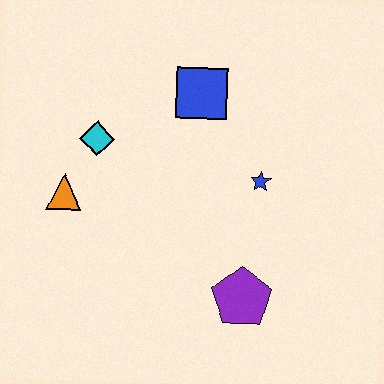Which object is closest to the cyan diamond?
The orange triangle is closest to the cyan diamond.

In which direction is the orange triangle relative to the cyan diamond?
The orange triangle is below the cyan diamond.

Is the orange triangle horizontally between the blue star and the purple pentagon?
No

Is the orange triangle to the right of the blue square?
No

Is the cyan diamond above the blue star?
Yes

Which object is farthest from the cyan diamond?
The purple pentagon is farthest from the cyan diamond.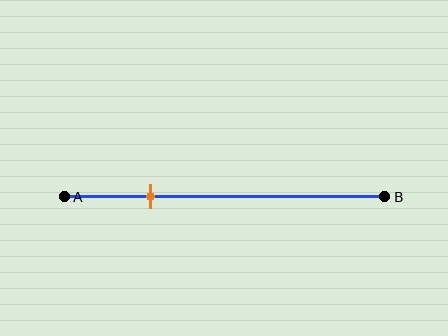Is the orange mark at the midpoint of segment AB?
No, the mark is at about 25% from A, not at the 50% midpoint.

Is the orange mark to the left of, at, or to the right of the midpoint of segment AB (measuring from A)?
The orange mark is to the left of the midpoint of segment AB.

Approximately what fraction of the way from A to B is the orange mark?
The orange mark is approximately 25% of the way from A to B.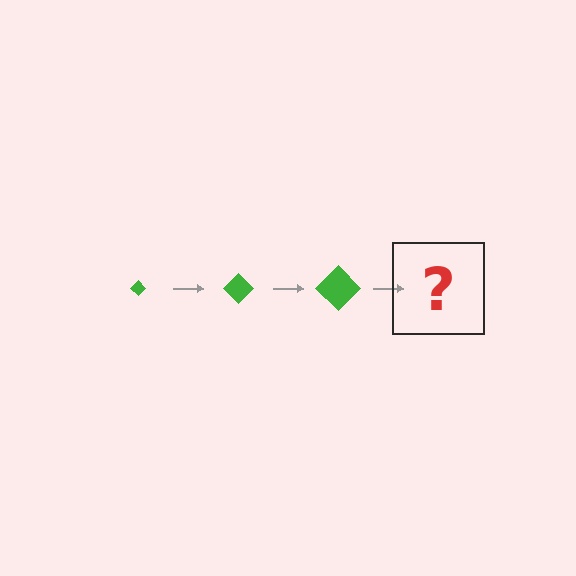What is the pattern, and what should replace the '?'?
The pattern is that the diamond gets progressively larger each step. The '?' should be a green diamond, larger than the previous one.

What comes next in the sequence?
The next element should be a green diamond, larger than the previous one.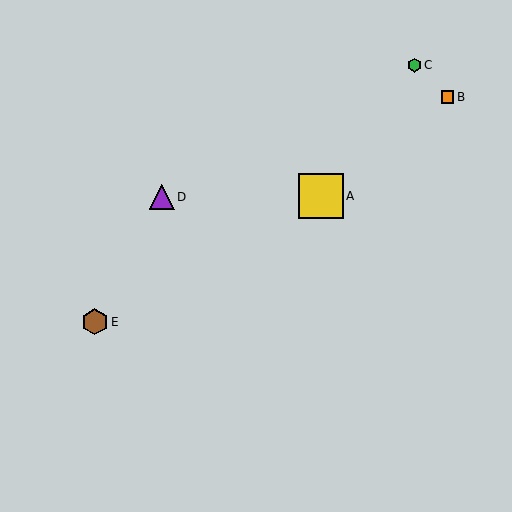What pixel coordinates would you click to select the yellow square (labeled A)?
Click at (321, 196) to select the yellow square A.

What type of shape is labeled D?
Shape D is a purple triangle.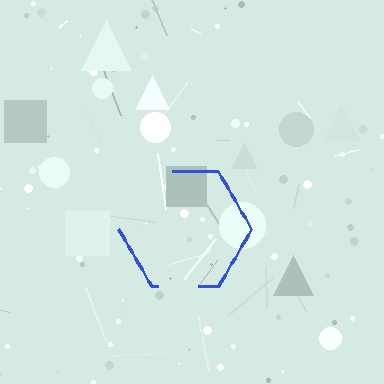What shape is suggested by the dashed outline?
The dashed outline suggests a hexagon.